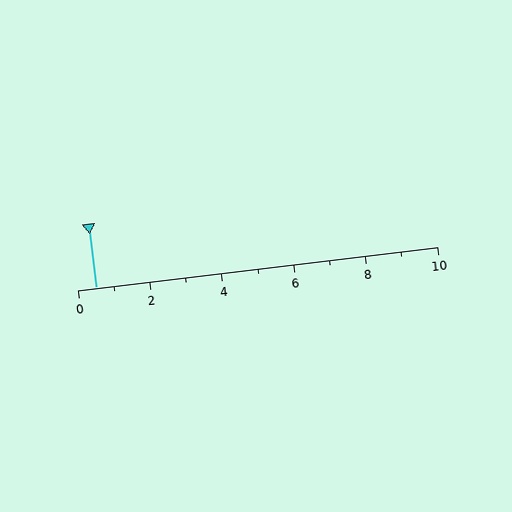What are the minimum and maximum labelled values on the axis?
The axis runs from 0 to 10.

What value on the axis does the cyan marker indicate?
The marker indicates approximately 0.5.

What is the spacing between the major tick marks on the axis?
The major ticks are spaced 2 apart.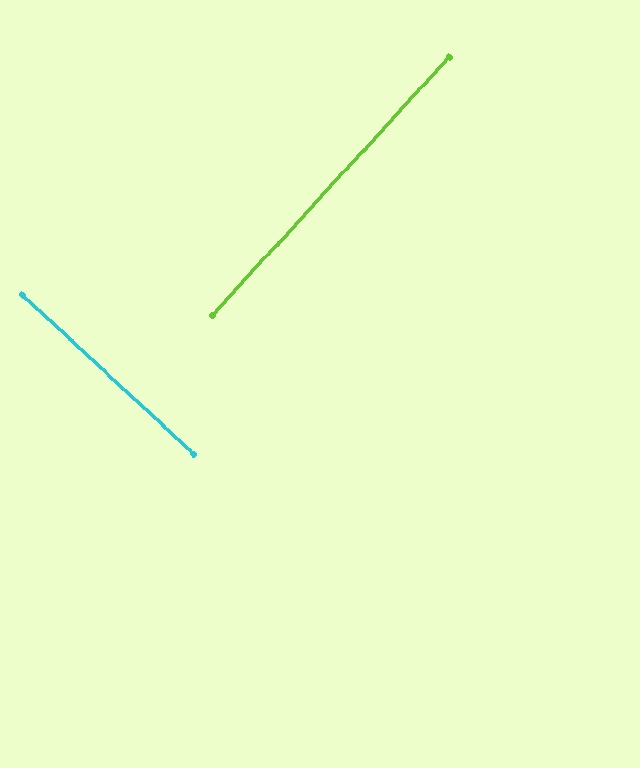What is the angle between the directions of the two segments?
Approximately 90 degrees.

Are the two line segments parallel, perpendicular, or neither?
Perpendicular — they meet at approximately 90°.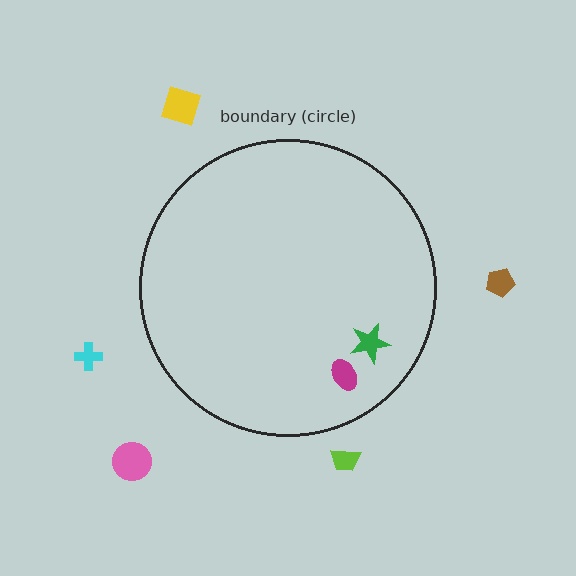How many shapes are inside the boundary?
2 inside, 5 outside.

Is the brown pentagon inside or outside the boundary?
Outside.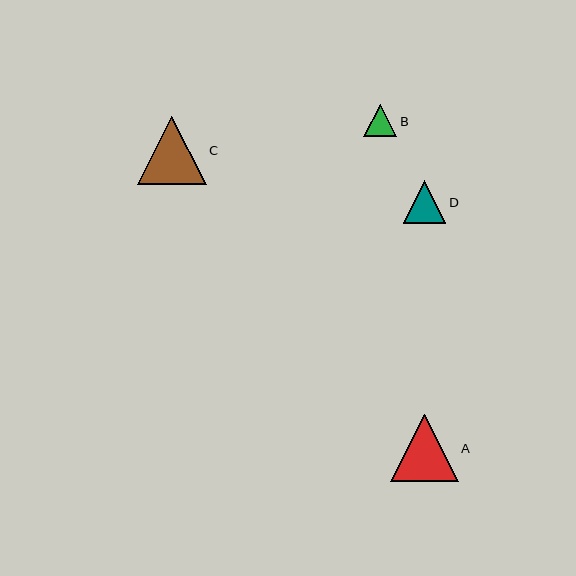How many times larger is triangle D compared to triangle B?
Triangle D is approximately 1.3 times the size of triangle B.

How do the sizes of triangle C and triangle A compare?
Triangle C and triangle A are approximately the same size.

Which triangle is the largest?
Triangle C is the largest with a size of approximately 68 pixels.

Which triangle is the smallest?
Triangle B is the smallest with a size of approximately 33 pixels.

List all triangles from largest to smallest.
From largest to smallest: C, A, D, B.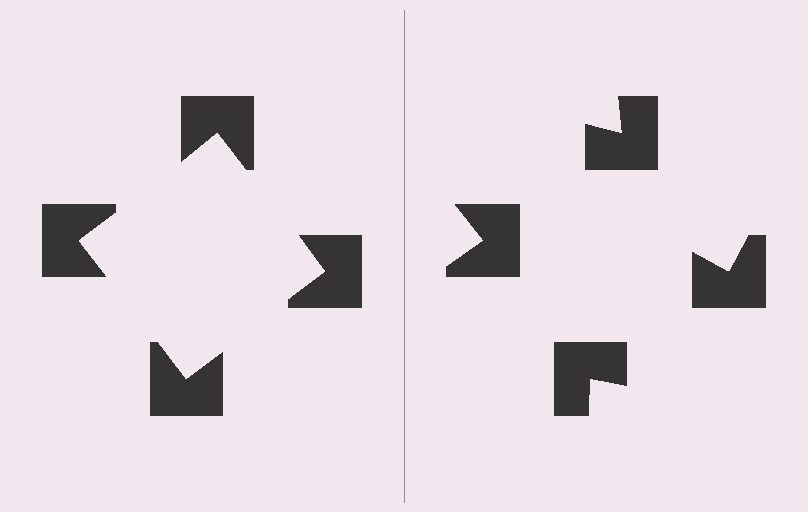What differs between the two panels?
The notched squares are positioned identically on both sides; only the wedge orientations differ. On the left they align to a square; on the right they are misaligned.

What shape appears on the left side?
An illusory square.